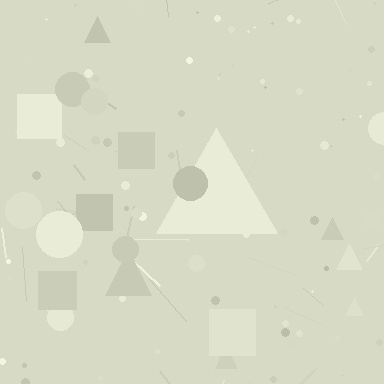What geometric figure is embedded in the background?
A triangle is embedded in the background.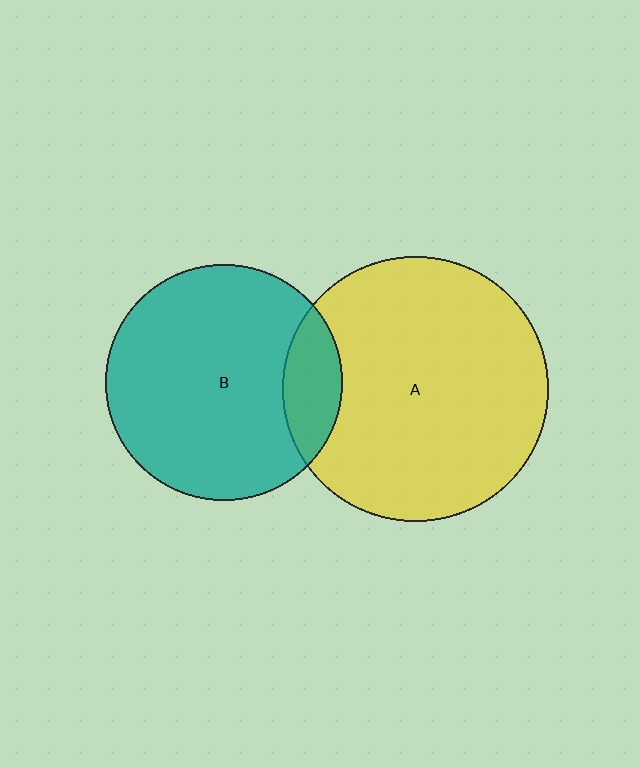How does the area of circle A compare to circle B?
Approximately 1.3 times.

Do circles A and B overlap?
Yes.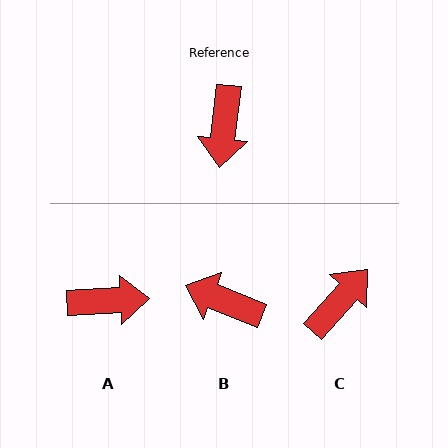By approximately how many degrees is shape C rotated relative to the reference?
Approximately 145 degrees counter-clockwise.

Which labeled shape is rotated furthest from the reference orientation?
C, about 145 degrees away.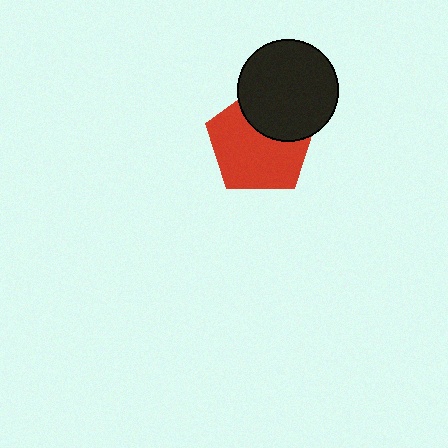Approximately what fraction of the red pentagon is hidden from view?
Roughly 33% of the red pentagon is hidden behind the black circle.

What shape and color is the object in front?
The object in front is a black circle.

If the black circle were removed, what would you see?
You would see the complete red pentagon.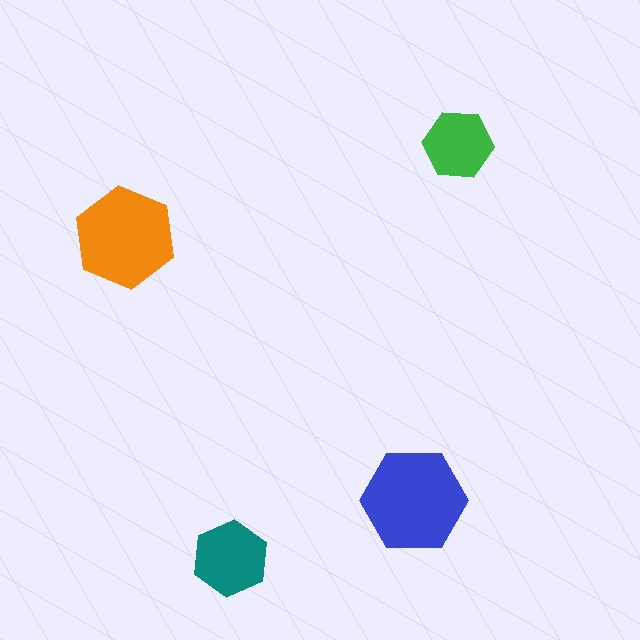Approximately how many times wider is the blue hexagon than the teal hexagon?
About 1.5 times wider.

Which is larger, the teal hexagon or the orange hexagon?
The orange one.